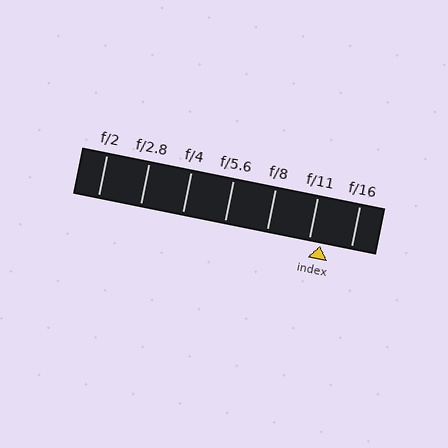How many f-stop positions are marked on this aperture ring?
There are 7 f-stop positions marked.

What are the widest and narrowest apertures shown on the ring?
The widest aperture shown is f/2 and the narrowest is f/16.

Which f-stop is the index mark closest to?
The index mark is closest to f/11.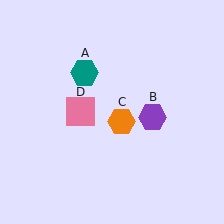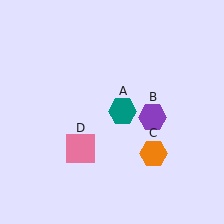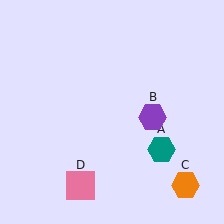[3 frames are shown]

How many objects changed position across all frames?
3 objects changed position: teal hexagon (object A), orange hexagon (object C), pink square (object D).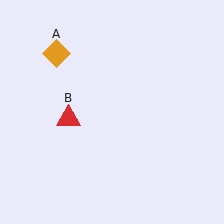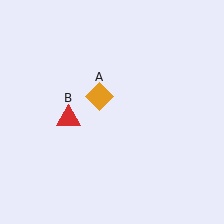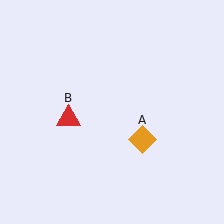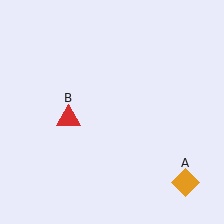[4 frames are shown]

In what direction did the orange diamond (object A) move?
The orange diamond (object A) moved down and to the right.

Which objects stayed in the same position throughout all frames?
Red triangle (object B) remained stationary.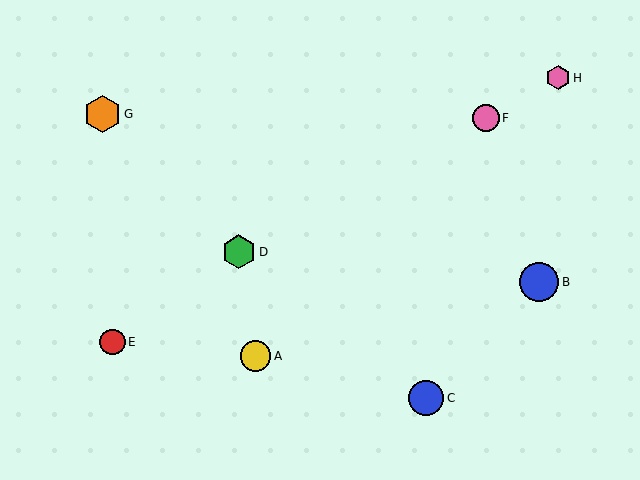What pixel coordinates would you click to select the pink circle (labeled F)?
Click at (486, 118) to select the pink circle F.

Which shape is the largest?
The blue circle (labeled B) is the largest.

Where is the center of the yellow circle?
The center of the yellow circle is at (255, 356).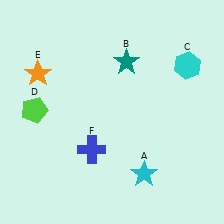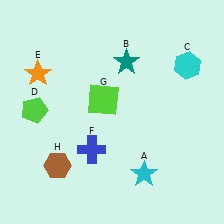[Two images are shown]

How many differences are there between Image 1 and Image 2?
There are 2 differences between the two images.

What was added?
A lime square (G), a brown hexagon (H) were added in Image 2.